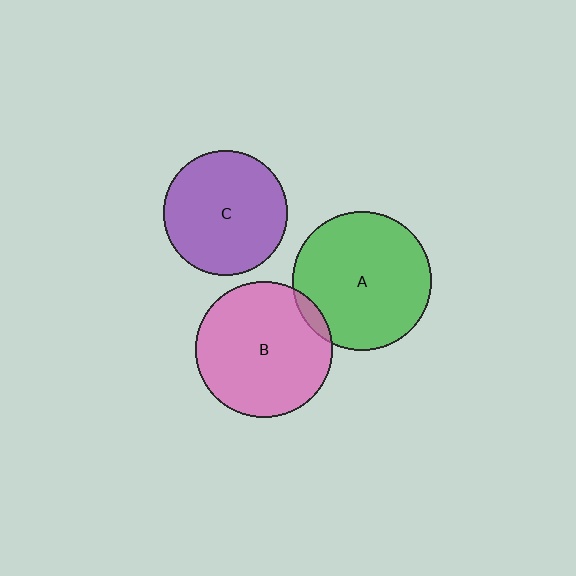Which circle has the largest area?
Circle A (green).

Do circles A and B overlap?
Yes.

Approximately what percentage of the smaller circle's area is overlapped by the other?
Approximately 5%.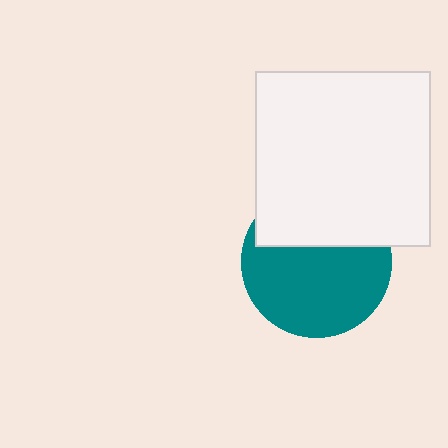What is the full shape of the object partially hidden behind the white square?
The partially hidden object is a teal circle.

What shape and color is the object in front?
The object in front is a white square.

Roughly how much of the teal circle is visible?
About half of it is visible (roughly 63%).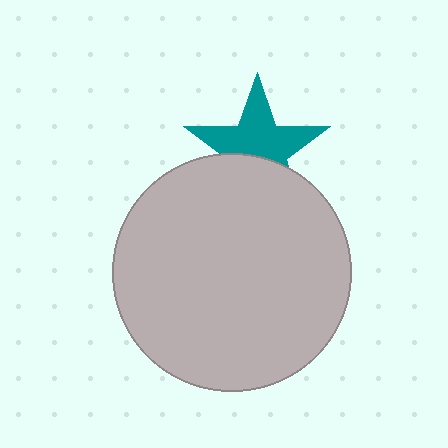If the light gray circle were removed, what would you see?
You would see the complete teal star.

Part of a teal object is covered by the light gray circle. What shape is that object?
It is a star.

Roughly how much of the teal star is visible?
About half of it is visible (roughly 61%).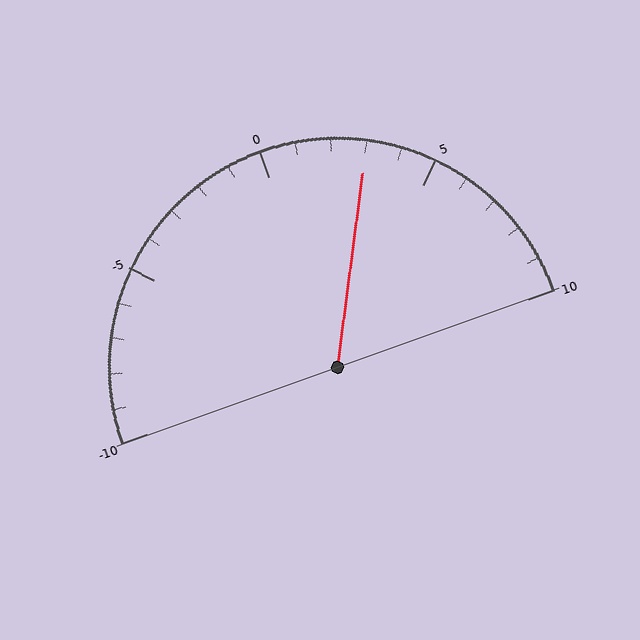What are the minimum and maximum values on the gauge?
The gauge ranges from -10 to 10.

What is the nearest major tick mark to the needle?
The nearest major tick mark is 5.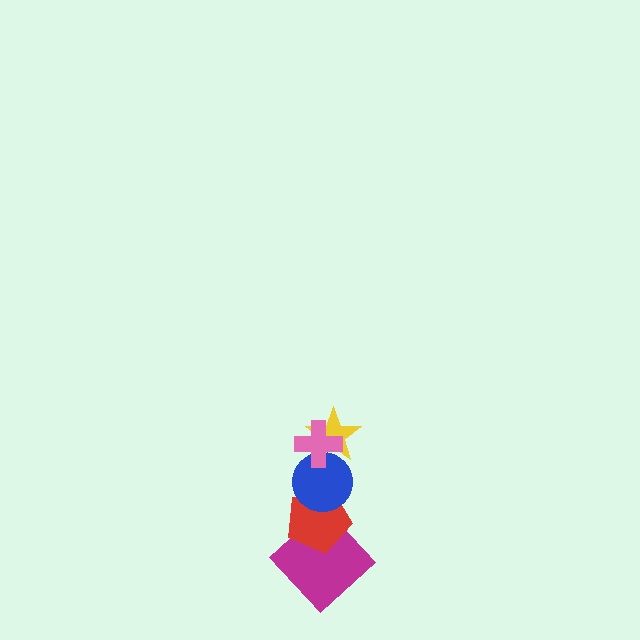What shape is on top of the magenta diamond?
The red pentagon is on top of the magenta diamond.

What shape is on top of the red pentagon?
The blue circle is on top of the red pentagon.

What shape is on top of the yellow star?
The pink cross is on top of the yellow star.